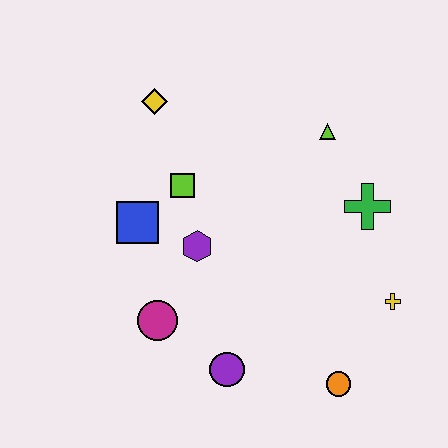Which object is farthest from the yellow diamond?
The orange circle is farthest from the yellow diamond.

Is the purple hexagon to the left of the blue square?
No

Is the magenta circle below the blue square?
Yes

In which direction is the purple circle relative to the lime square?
The purple circle is below the lime square.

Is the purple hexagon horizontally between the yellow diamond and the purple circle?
Yes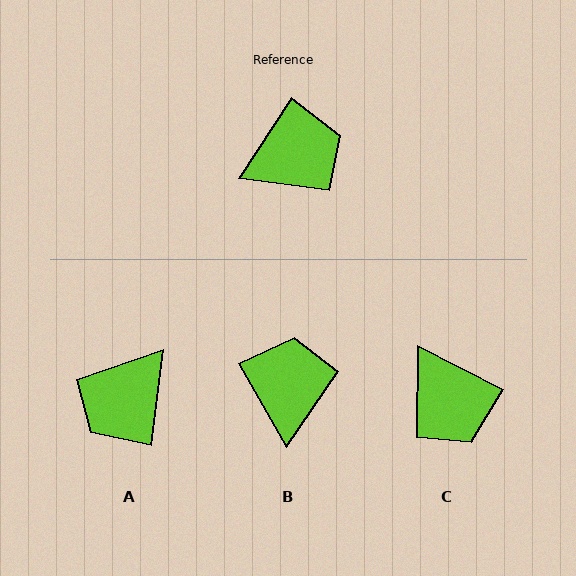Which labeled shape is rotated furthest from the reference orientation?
A, about 153 degrees away.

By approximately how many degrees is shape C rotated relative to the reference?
Approximately 83 degrees clockwise.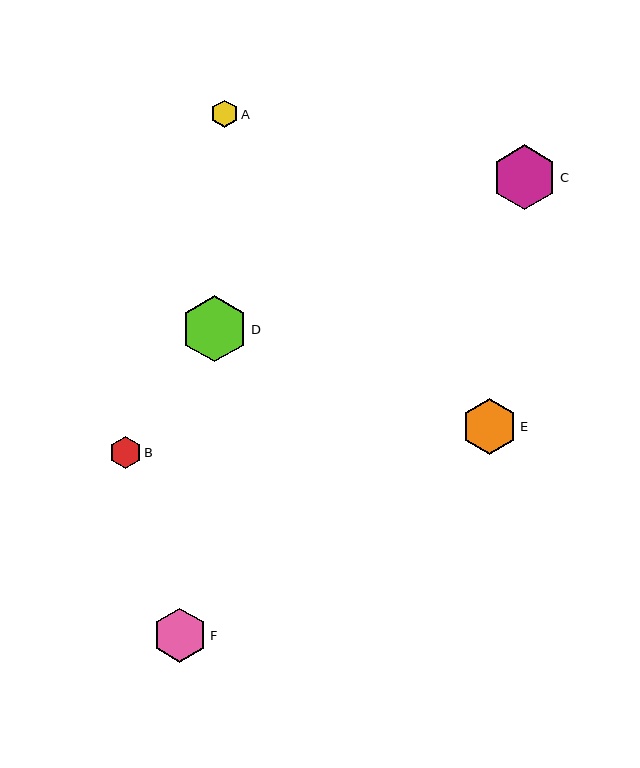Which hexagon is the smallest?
Hexagon A is the smallest with a size of approximately 27 pixels.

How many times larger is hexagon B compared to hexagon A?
Hexagon B is approximately 1.2 times the size of hexagon A.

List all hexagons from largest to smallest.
From largest to smallest: D, C, E, F, B, A.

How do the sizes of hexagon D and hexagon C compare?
Hexagon D and hexagon C are approximately the same size.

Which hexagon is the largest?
Hexagon D is the largest with a size of approximately 66 pixels.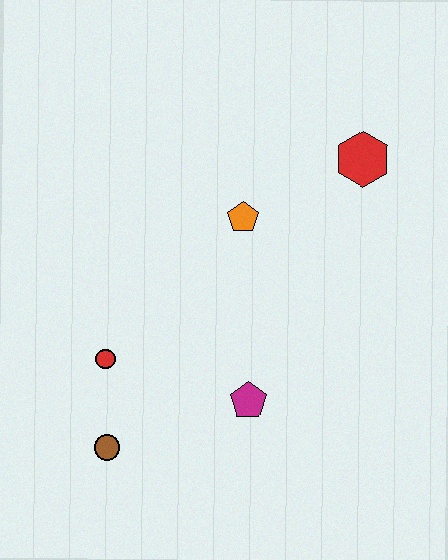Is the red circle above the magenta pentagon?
Yes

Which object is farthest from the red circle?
The red hexagon is farthest from the red circle.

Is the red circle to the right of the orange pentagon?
No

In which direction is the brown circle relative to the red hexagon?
The brown circle is below the red hexagon.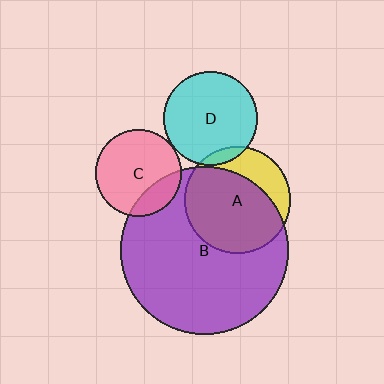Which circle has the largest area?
Circle B (purple).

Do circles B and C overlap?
Yes.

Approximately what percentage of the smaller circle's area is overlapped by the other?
Approximately 20%.